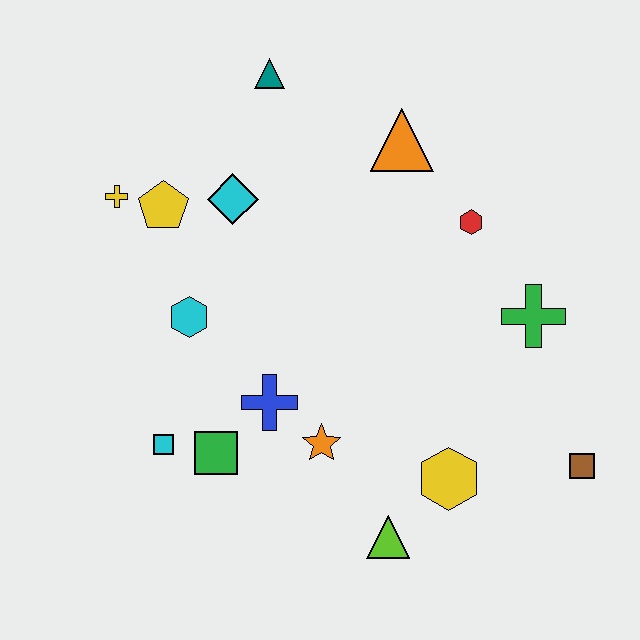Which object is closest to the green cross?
The red hexagon is closest to the green cross.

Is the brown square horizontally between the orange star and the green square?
No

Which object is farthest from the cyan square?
The brown square is farthest from the cyan square.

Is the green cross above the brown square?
Yes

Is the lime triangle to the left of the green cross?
Yes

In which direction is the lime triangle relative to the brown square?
The lime triangle is to the left of the brown square.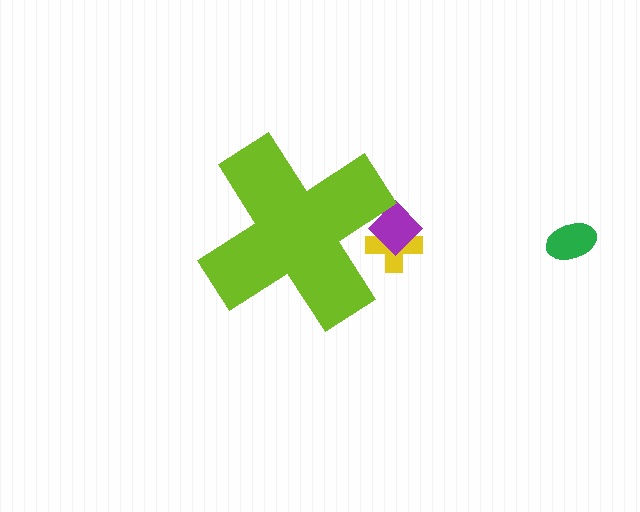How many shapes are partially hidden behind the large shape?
2 shapes are partially hidden.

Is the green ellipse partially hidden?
No, the green ellipse is fully visible.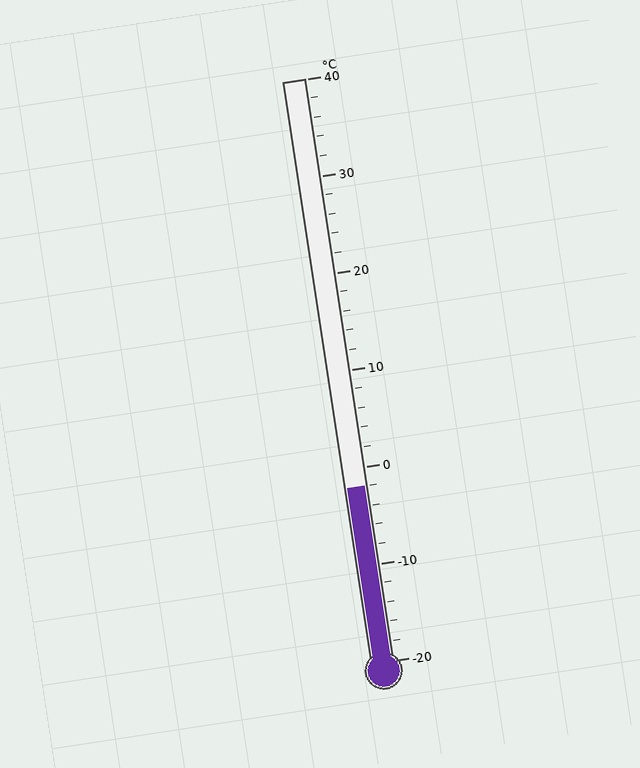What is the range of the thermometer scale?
The thermometer scale ranges from -20°C to 40°C.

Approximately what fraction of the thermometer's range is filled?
The thermometer is filled to approximately 30% of its range.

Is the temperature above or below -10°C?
The temperature is above -10°C.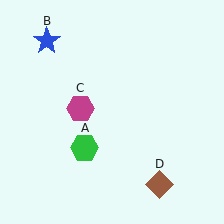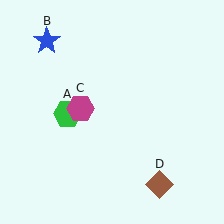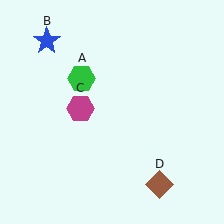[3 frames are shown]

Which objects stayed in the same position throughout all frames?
Blue star (object B) and magenta hexagon (object C) and brown diamond (object D) remained stationary.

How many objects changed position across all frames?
1 object changed position: green hexagon (object A).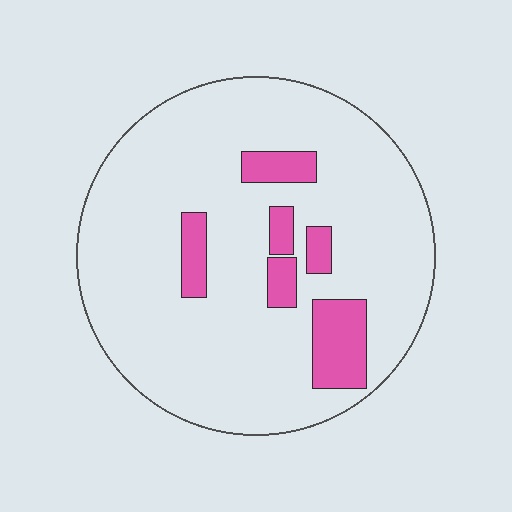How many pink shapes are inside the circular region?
6.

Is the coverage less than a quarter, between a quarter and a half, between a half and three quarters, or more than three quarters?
Less than a quarter.